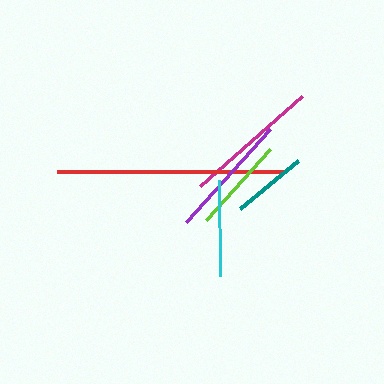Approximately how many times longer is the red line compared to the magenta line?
The red line is approximately 1.7 times the length of the magenta line.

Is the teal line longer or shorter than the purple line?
The purple line is longer than the teal line.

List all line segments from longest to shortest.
From longest to shortest: red, magenta, purple, cyan, lime, teal.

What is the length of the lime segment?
The lime segment is approximately 95 pixels long.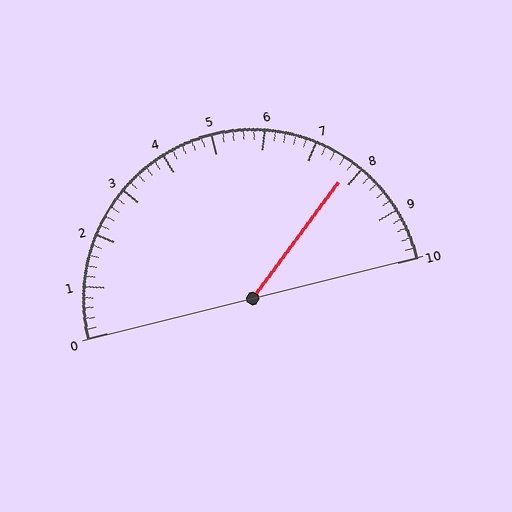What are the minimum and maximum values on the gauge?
The gauge ranges from 0 to 10.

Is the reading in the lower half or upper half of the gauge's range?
The reading is in the upper half of the range (0 to 10).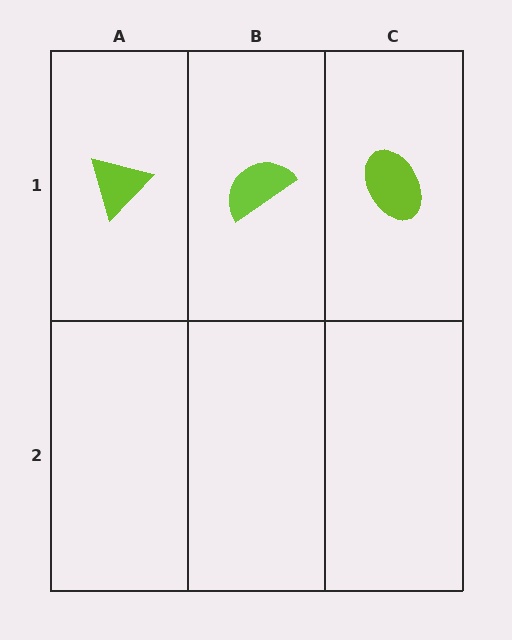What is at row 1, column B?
A lime semicircle.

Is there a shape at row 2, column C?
No, that cell is empty.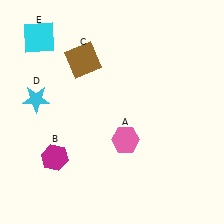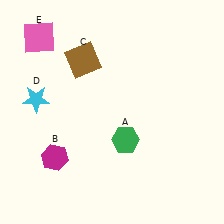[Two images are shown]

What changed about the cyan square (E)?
In Image 1, E is cyan. In Image 2, it changed to pink.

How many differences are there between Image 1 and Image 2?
There are 2 differences between the two images.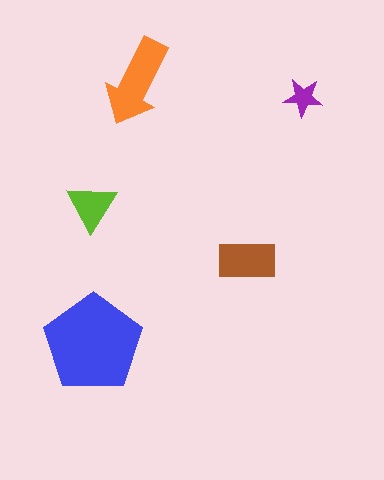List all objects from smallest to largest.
The purple star, the lime triangle, the brown rectangle, the orange arrow, the blue pentagon.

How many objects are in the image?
There are 5 objects in the image.